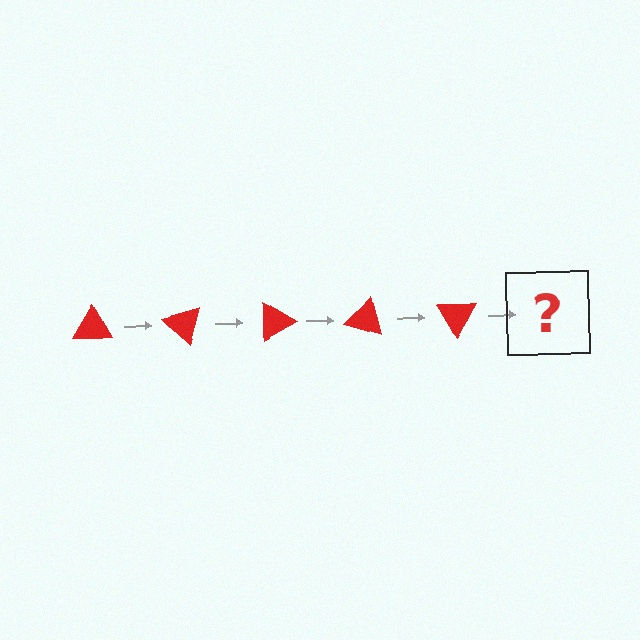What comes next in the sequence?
The next element should be a red triangle rotated 225 degrees.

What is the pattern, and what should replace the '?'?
The pattern is that the triangle rotates 45 degrees each step. The '?' should be a red triangle rotated 225 degrees.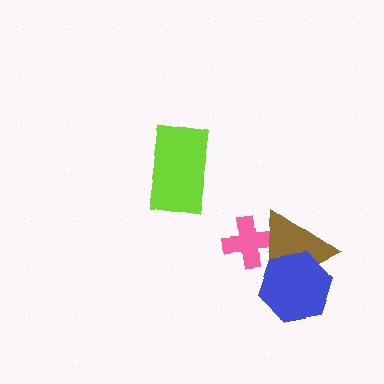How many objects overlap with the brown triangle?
2 objects overlap with the brown triangle.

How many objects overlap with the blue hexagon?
1 object overlaps with the blue hexagon.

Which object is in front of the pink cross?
The brown triangle is in front of the pink cross.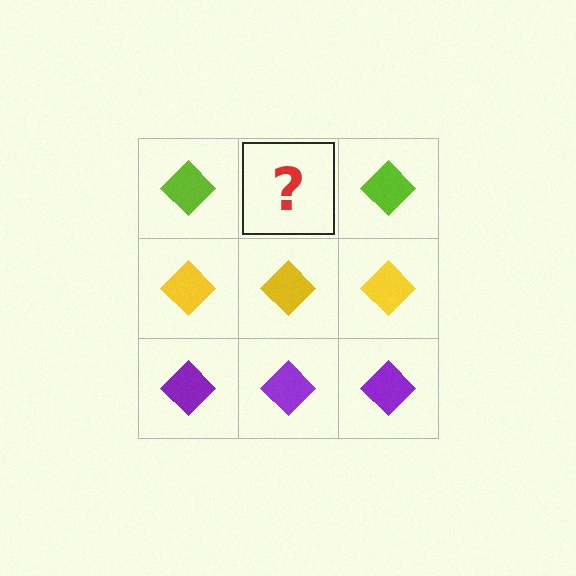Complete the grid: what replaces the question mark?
The question mark should be replaced with a lime diamond.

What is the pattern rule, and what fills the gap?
The rule is that each row has a consistent color. The gap should be filled with a lime diamond.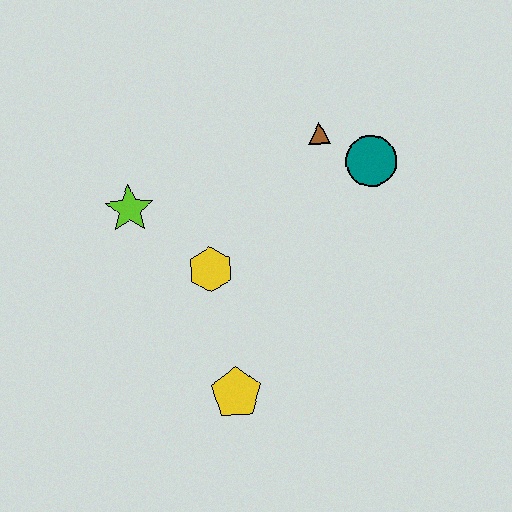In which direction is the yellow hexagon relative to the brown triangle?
The yellow hexagon is below the brown triangle.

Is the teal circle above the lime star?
Yes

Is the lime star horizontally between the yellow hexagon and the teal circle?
No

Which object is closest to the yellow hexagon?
The lime star is closest to the yellow hexagon.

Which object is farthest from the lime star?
The teal circle is farthest from the lime star.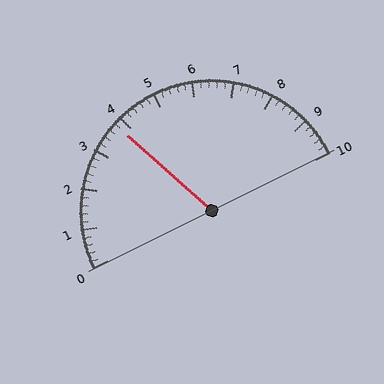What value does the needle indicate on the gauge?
The needle indicates approximately 3.8.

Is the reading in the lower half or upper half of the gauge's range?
The reading is in the lower half of the range (0 to 10).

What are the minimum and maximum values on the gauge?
The gauge ranges from 0 to 10.